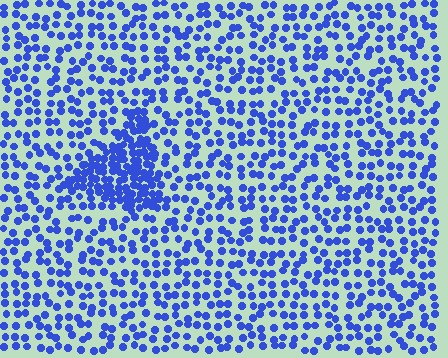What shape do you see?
I see a triangle.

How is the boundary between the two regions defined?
The boundary is defined by a change in element density (approximately 2.5x ratio). All elements are the same color, size, and shape.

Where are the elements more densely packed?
The elements are more densely packed inside the triangle boundary.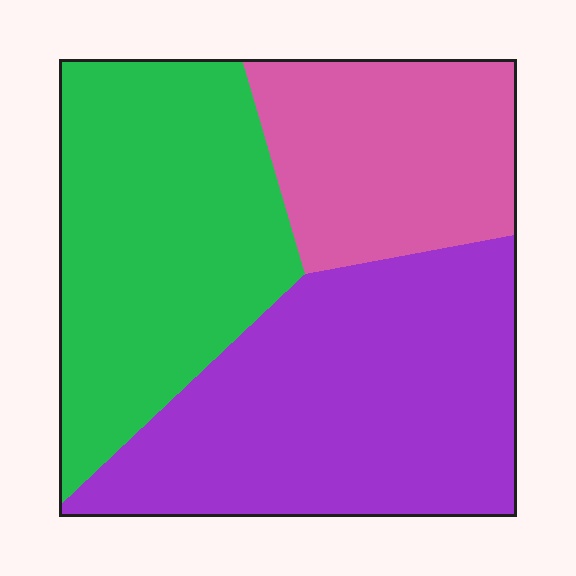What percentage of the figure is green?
Green takes up about three eighths (3/8) of the figure.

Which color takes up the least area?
Pink, at roughly 25%.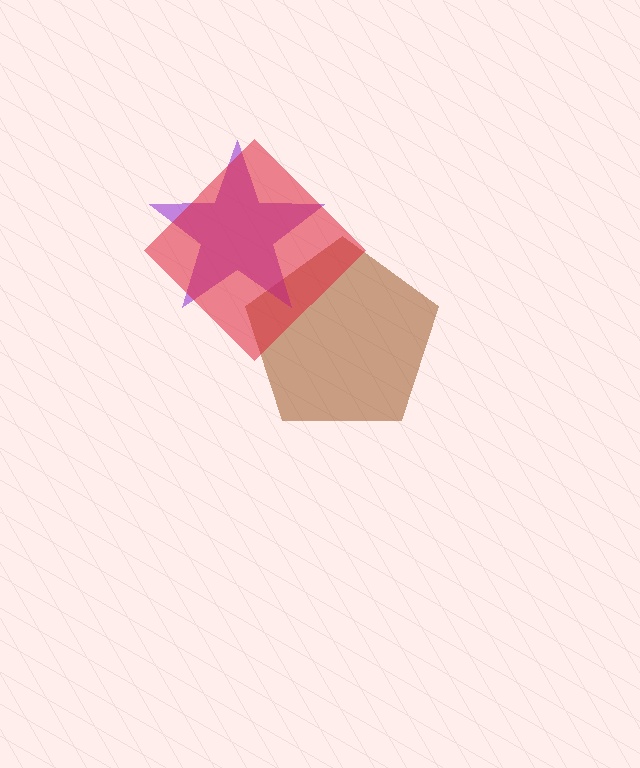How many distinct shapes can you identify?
There are 3 distinct shapes: a brown pentagon, a purple star, a red diamond.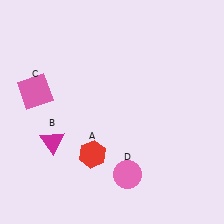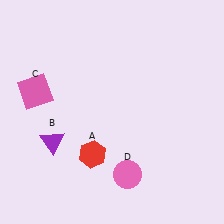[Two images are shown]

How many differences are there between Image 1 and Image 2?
There is 1 difference between the two images.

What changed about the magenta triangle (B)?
In Image 1, B is magenta. In Image 2, it changed to purple.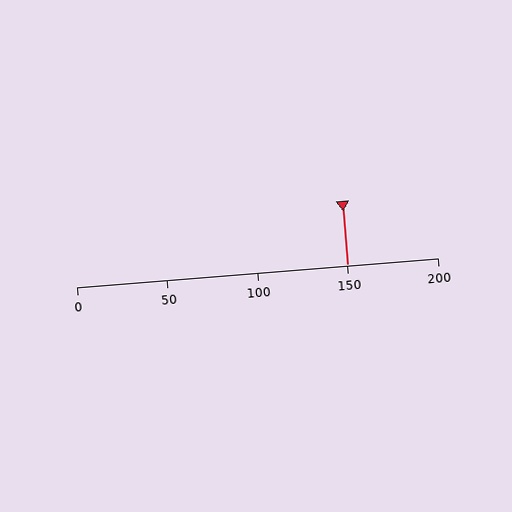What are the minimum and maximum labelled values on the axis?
The axis runs from 0 to 200.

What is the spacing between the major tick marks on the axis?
The major ticks are spaced 50 apart.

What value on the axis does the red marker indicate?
The marker indicates approximately 150.